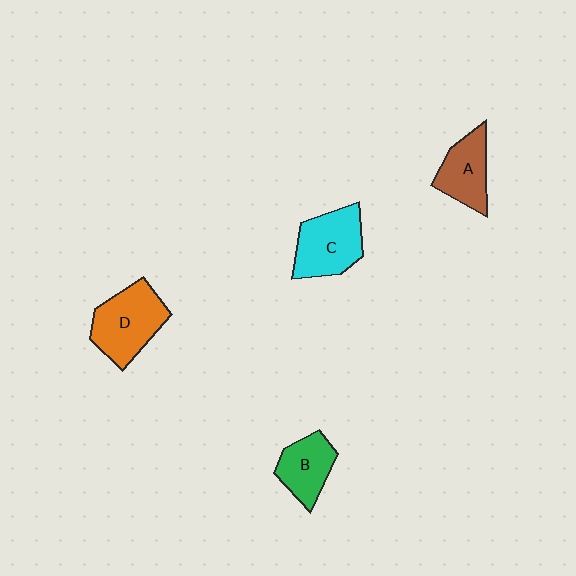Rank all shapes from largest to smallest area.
From largest to smallest: D (orange), C (cyan), A (brown), B (green).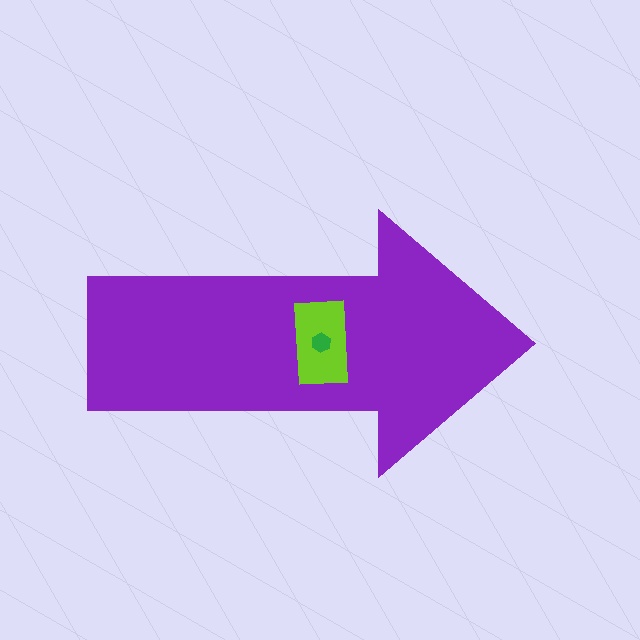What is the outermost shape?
The purple arrow.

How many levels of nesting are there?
3.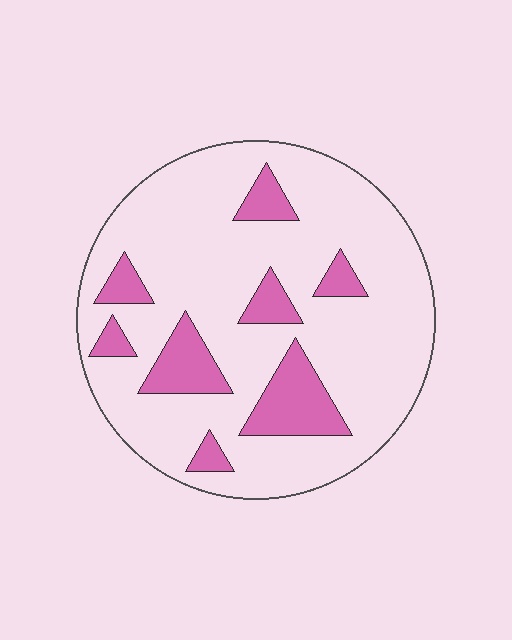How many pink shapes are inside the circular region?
8.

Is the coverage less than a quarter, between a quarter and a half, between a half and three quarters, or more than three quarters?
Less than a quarter.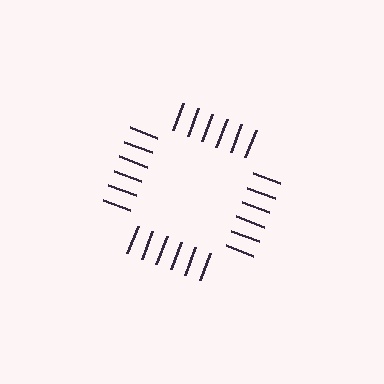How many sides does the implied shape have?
4 sides — the line-ends trace a square.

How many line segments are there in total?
24 — 6 along each of the 4 edges.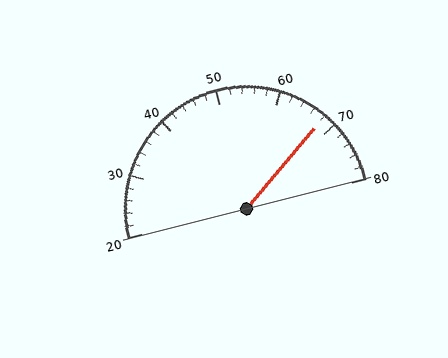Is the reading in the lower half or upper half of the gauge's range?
The reading is in the upper half of the range (20 to 80).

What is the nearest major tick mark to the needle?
The nearest major tick mark is 70.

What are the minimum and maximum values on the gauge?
The gauge ranges from 20 to 80.